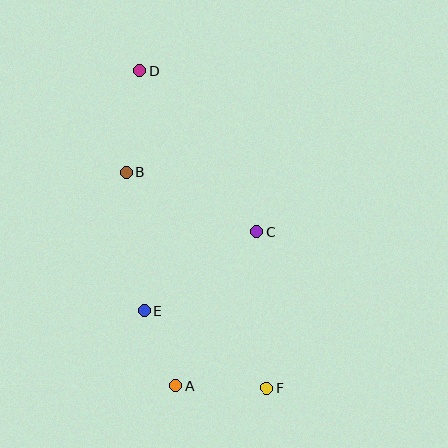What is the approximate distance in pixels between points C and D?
The distance between C and D is approximately 199 pixels.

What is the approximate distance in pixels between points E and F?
The distance between E and F is approximately 145 pixels.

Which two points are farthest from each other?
Points D and F are farthest from each other.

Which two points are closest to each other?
Points A and E are closest to each other.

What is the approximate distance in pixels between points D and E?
The distance between D and E is approximately 240 pixels.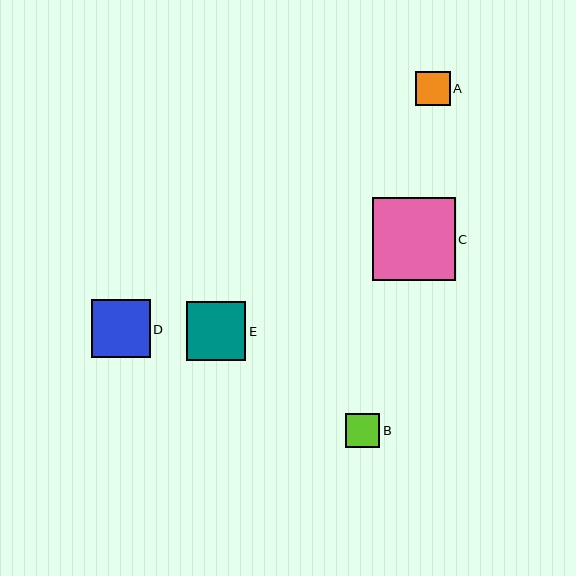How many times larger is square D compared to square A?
Square D is approximately 1.7 times the size of square A.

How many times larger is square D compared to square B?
Square D is approximately 1.7 times the size of square B.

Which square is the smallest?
Square B is the smallest with a size of approximately 34 pixels.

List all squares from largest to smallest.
From largest to smallest: C, E, D, A, B.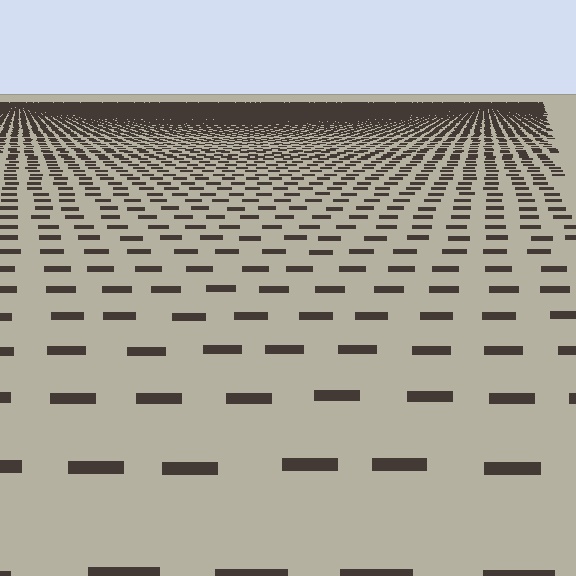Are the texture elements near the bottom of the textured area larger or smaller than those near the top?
Larger. Near the bottom, elements are closer to the viewer and appear at a bigger on-screen size.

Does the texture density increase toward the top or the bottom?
Density increases toward the top.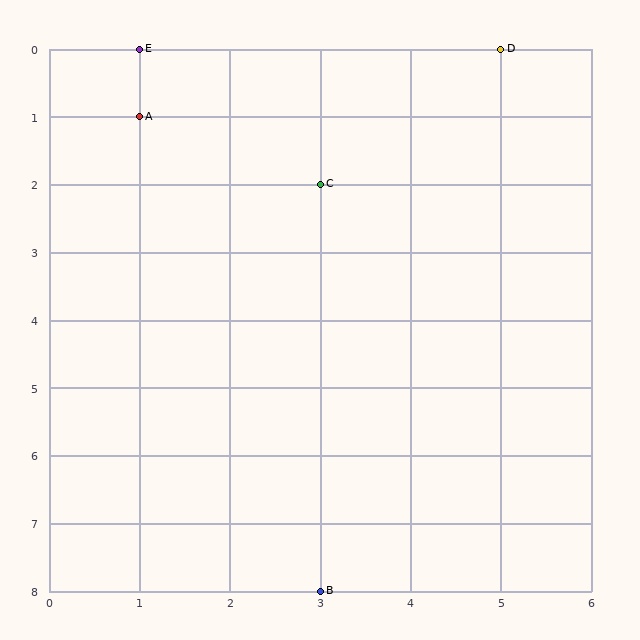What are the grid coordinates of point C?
Point C is at grid coordinates (3, 2).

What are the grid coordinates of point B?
Point B is at grid coordinates (3, 8).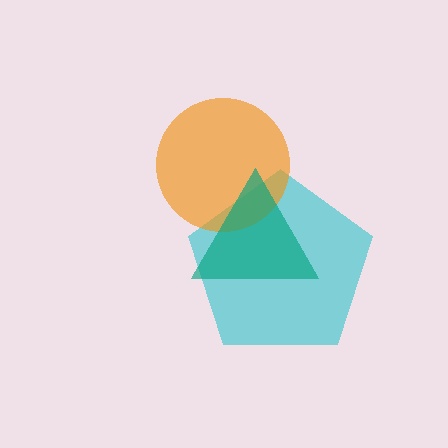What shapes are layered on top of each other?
The layered shapes are: a cyan pentagon, an orange circle, a teal triangle.